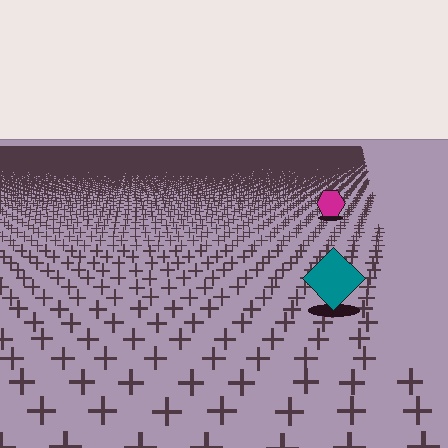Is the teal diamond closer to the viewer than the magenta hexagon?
Yes. The teal diamond is closer — you can tell from the texture gradient: the ground texture is coarser near it.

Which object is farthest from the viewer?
The magenta hexagon is farthest from the viewer. It appears smaller and the ground texture around it is denser.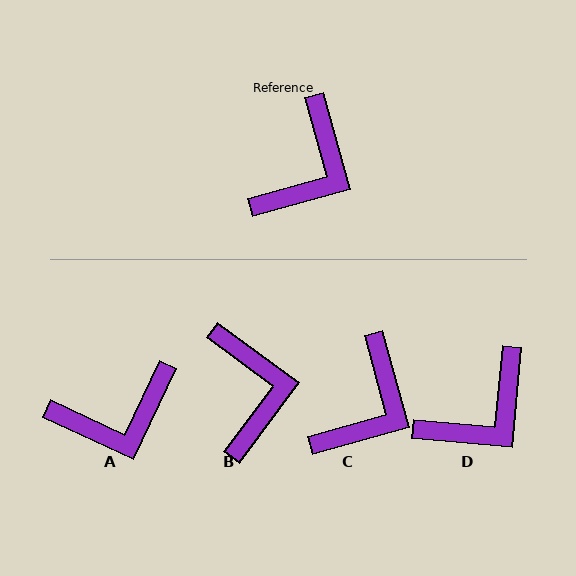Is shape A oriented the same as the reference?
No, it is off by about 40 degrees.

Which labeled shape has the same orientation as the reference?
C.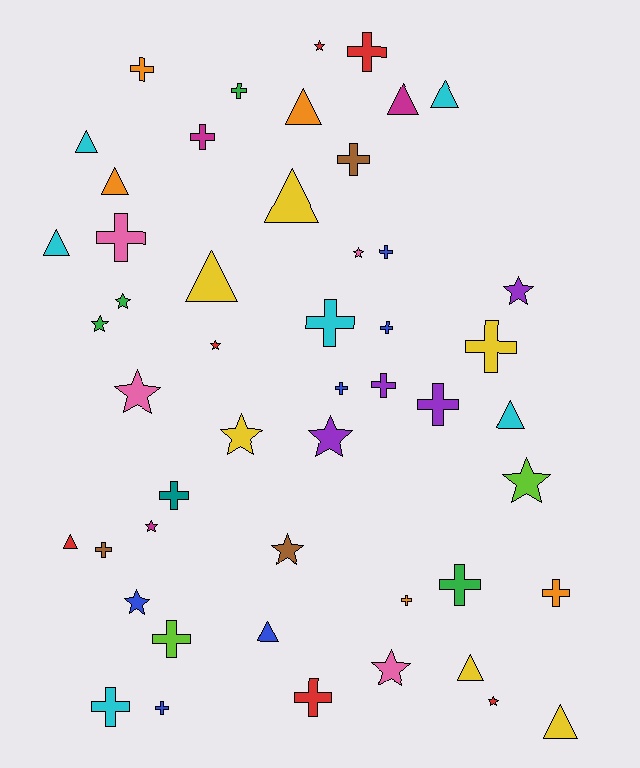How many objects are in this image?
There are 50 objects.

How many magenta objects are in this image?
There are 3 magenta objects.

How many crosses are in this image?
There are 22 crosses.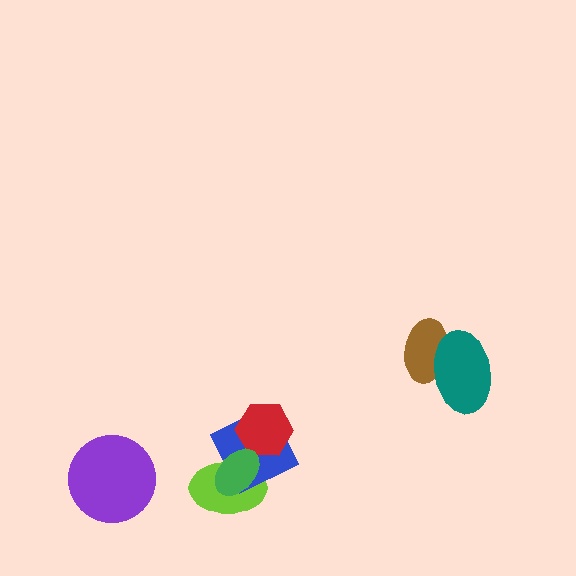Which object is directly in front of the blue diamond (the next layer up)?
The red hexagon is directly in front of the blue diamond.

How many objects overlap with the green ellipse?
3 objects overlap with the green ellipse.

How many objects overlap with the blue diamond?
3 objects overlap with the blue diamond.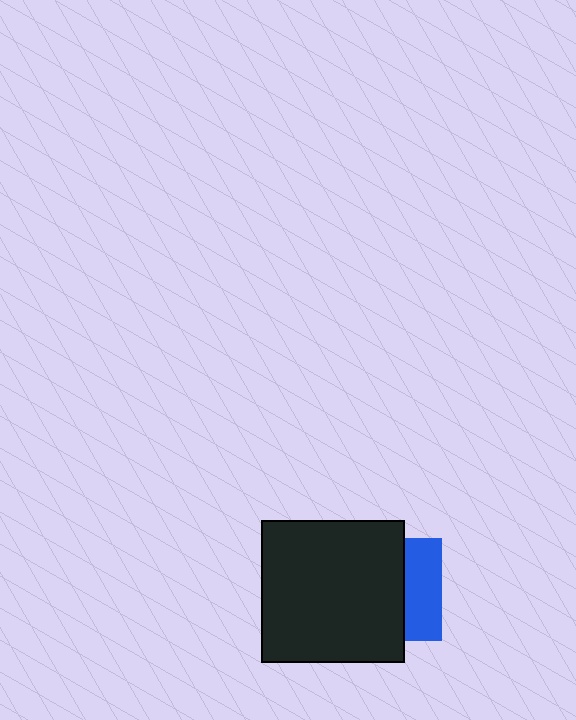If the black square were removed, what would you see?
You would see the complete blue square.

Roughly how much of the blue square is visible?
A small part of it is visible (roughly 35%).